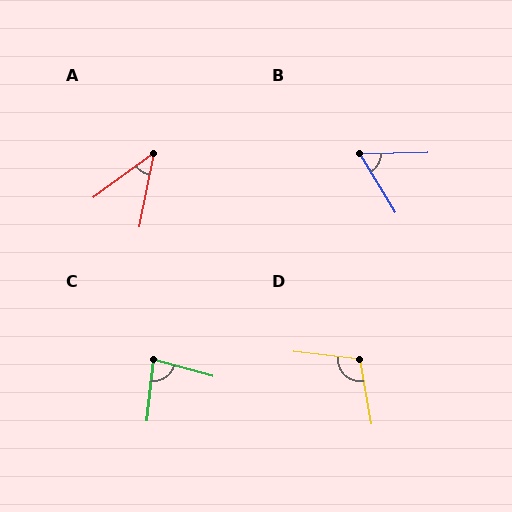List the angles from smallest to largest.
A (43°), B (60°), C (80°), D (107°).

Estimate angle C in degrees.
Approximately 80 degrees.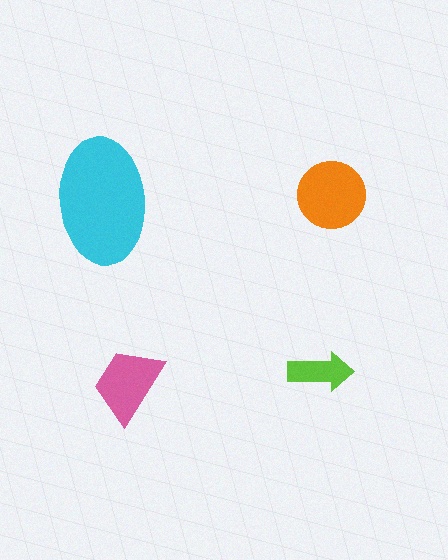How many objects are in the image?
There are 4 objects in the image.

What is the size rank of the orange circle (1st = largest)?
2nd.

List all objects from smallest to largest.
The lime arrow, the pink trapezoid, the orange circle, the cyan ellipse.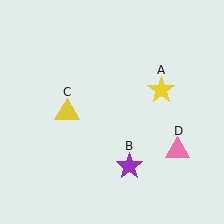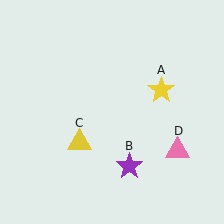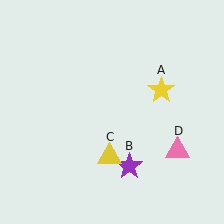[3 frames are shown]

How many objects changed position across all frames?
1 object changed position: yellow triangle (object C).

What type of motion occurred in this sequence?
The yellow triangle (object C) rotated counterclockwise around the center of the scene.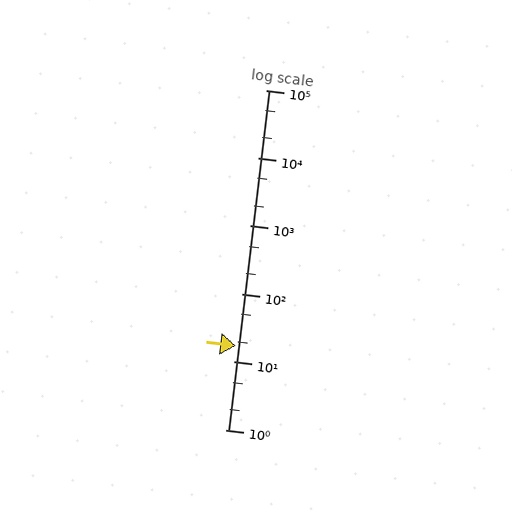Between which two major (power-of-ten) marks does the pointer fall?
The pointer is between 10 and 100.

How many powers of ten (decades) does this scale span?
The scale spans 5 decades, from 1 to 100000.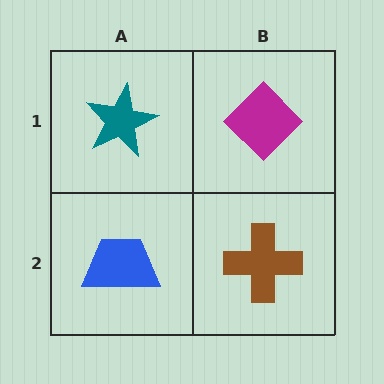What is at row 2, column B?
A brown cross.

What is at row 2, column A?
A blue trapezoid.